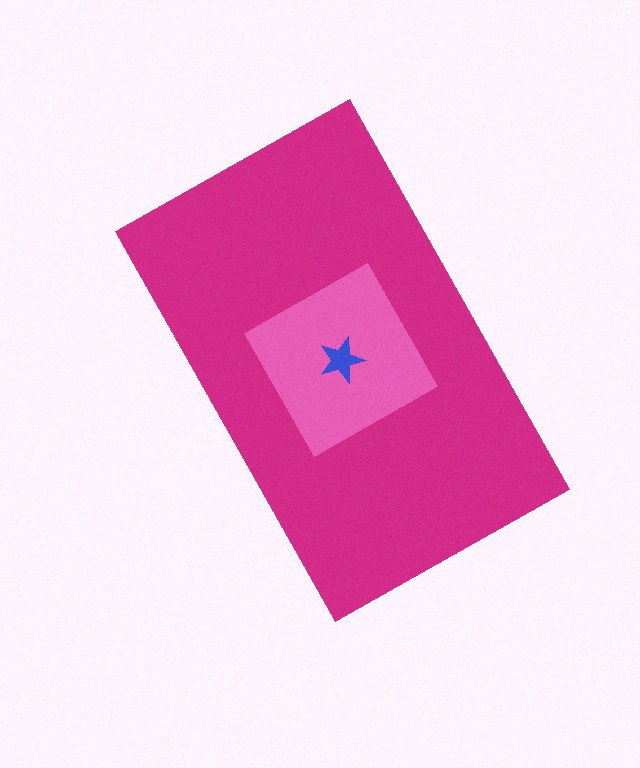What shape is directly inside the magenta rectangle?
The pink diamond.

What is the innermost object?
The blue star.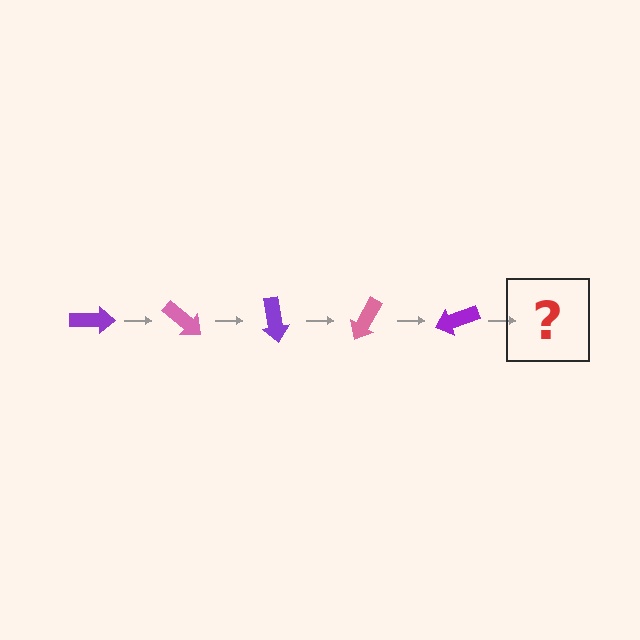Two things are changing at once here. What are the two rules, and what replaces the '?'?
The two rules are that it rotates 40 degrees each step and the color cycles through purple and pink. The '?' should be a pink arrow, rotated 200 degrees from the start.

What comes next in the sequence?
The next element should be a pink arrow, rotated 200 degrees from the start.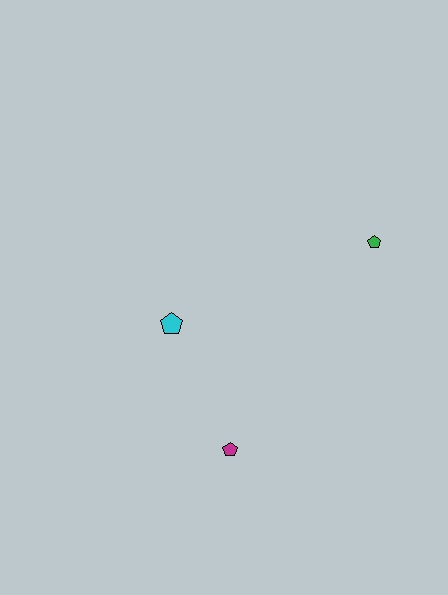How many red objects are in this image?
There are no red objects.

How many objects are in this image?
There are 3 objects.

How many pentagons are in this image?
There are 3 pentagons.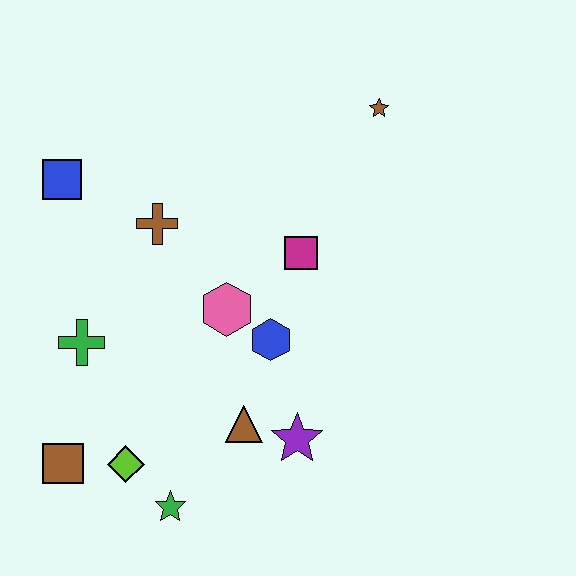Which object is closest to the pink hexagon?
The blue hexagon is closest to the pink hexagon.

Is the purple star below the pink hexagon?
Yes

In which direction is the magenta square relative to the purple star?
The magenta square is above the purple star.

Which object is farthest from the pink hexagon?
The brown star is farthest from the pink hexagon.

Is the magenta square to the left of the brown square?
No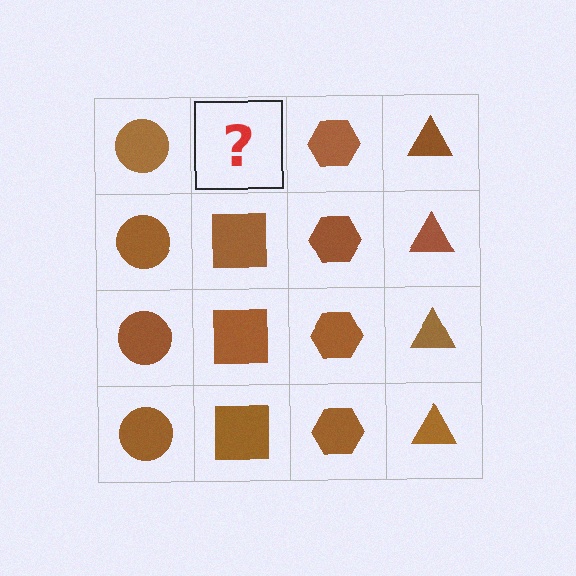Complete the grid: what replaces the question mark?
The question mark should be replaced with a brown square.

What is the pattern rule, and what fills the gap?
The rule is that each column has a consistent shape. The gap should be filled with a brown square.